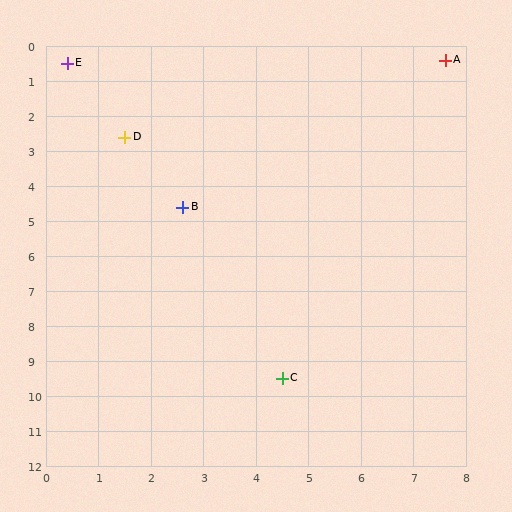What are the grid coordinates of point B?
Point B is at approximately (2.6, 4.6).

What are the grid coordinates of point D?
Point D is at approximately (1.5, 2.6).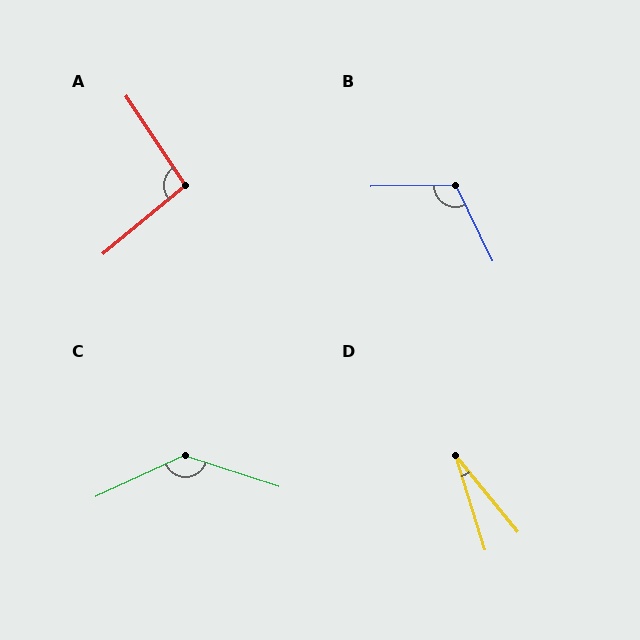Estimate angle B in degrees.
Approximately 115 degrees.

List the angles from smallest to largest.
D (22°), A (96°), B (115°), C (137°).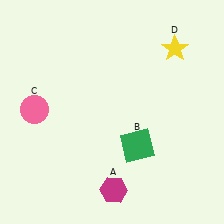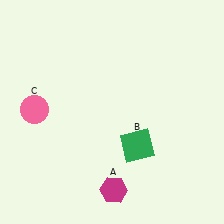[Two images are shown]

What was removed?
The yellow star (D) was removed in Image 2.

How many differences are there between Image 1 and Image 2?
There is 1 difference between the two images.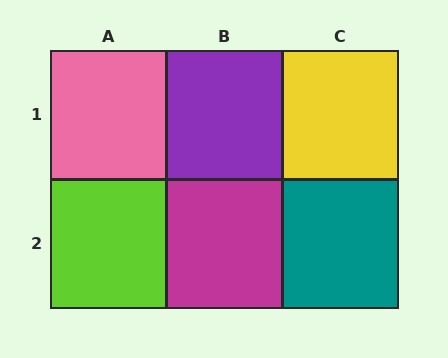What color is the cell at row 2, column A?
Lime.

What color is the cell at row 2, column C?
Teal.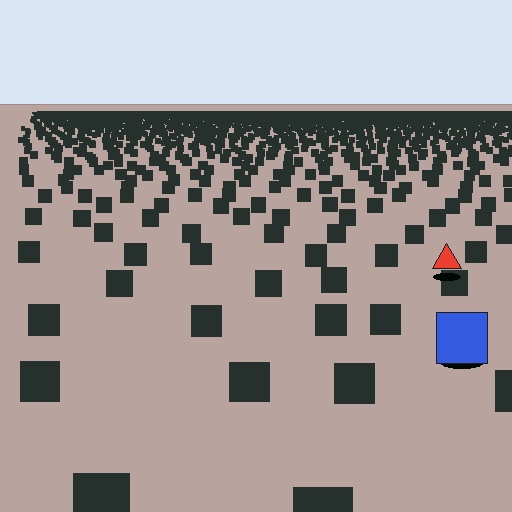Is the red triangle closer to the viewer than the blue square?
No. The blue square is closer — you can tell from the texture gradient: the ground texture is coarser near it.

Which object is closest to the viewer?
The blue square is closest. The texture marks near it are larger and more spread out.